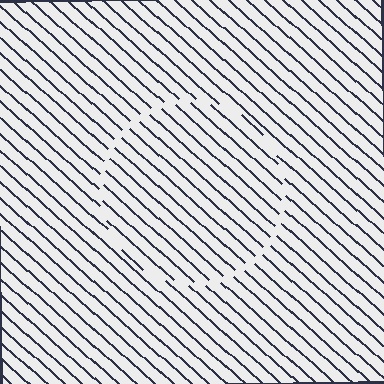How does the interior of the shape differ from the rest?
The interior of the shape contains the same grating, shifted by half a period — the contour is defined by the phase discontinuity where line-ends from the inner and outer gratings abut.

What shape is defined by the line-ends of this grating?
An illusory circle. The interior of the shape contains the same grating, shifted by half a period — the contour is defined by the phase discontinuity where line-ends from the inner and outer gratings abut.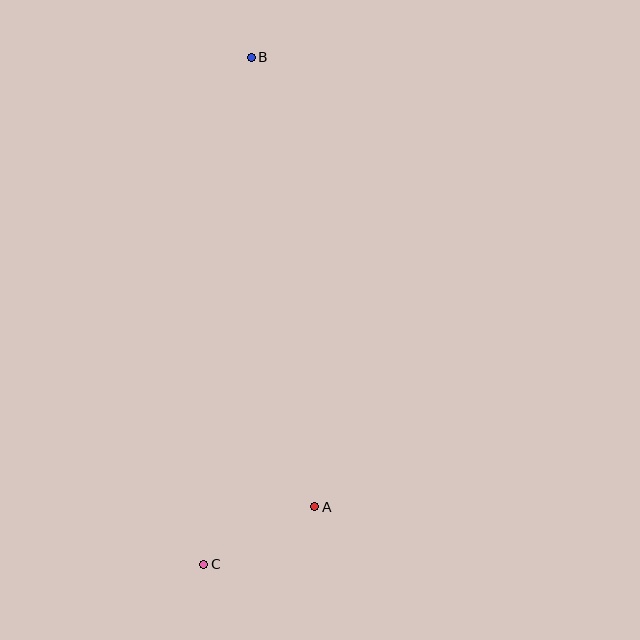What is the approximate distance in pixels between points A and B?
The distance between A and B is approximately 454 pixels.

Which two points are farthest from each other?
Points B and C are farthest from each other.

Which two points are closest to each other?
Points A and C are closest to each other.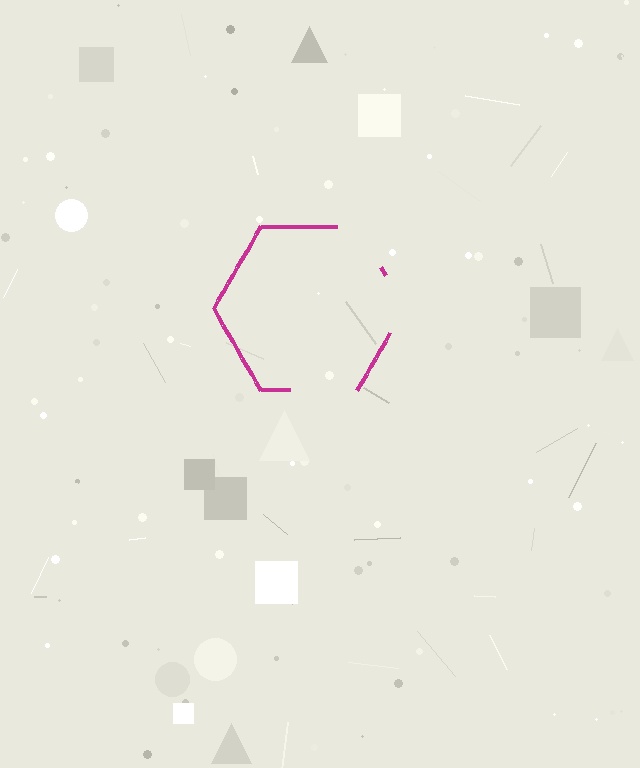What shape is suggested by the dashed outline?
The dashed outline suggests a hexagon.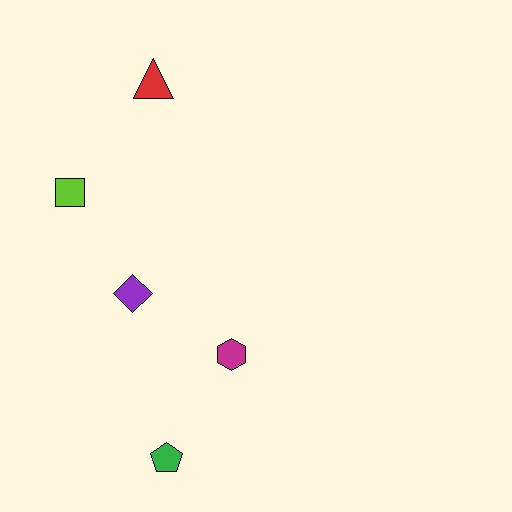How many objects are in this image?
There are 5 objects.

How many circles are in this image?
There are no circles.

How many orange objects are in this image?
There are no orange objects.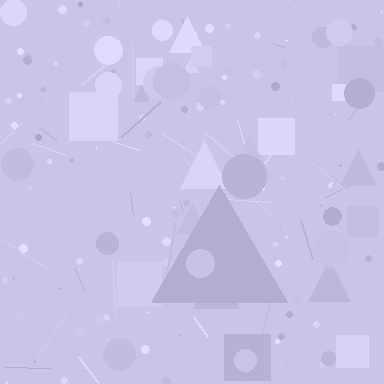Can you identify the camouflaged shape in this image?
The camouflaged shape is a triangle.